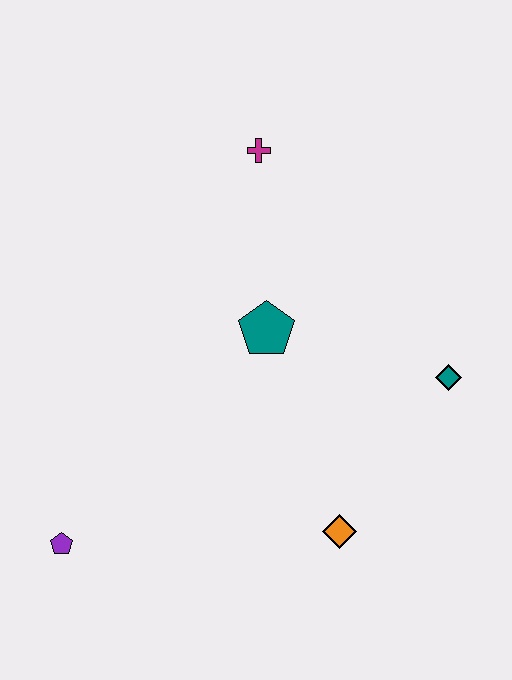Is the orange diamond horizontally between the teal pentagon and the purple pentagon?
No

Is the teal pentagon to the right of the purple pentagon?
Yes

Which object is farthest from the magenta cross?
The purple pentagon is farthest from the magenta cross.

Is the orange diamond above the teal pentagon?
No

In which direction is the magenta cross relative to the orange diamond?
The magenta cross is above the orange diamond.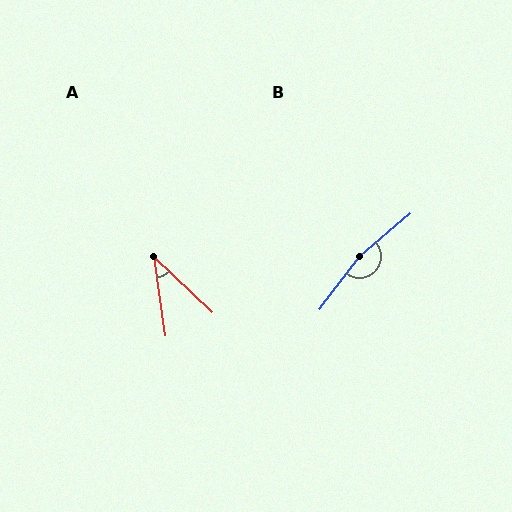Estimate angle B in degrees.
Approximately 167 degrees.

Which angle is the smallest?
A, at approximately 39 degrees.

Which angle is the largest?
B, at approximately 167 degrees.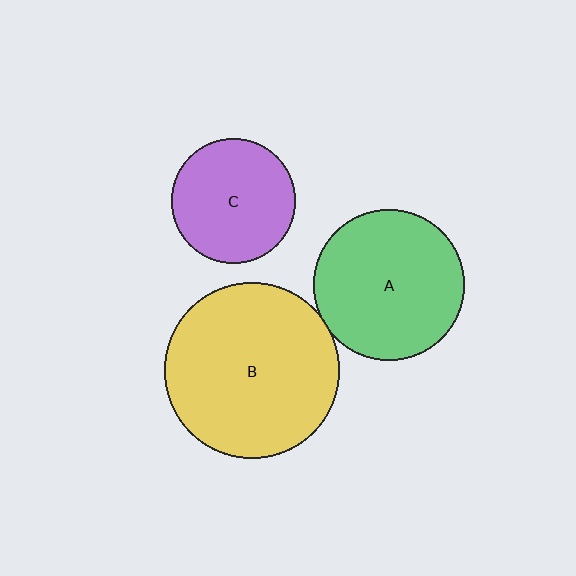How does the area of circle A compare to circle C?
Approximately 1.5 times.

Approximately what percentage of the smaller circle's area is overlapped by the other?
Approximately 5%.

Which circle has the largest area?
Circle B (yellow).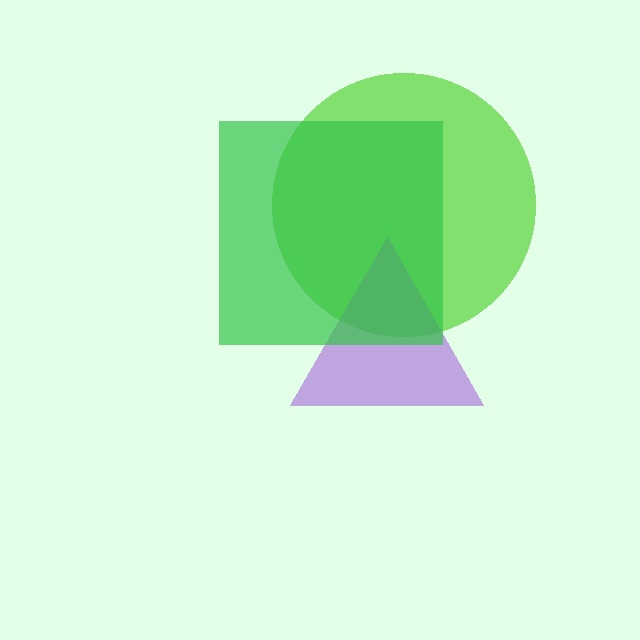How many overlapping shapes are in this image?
There are 3 overlapping shapes in the image.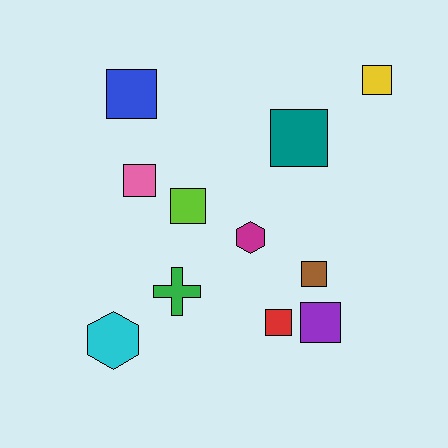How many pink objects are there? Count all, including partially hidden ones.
There is 1 pink object.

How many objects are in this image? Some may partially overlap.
There are 11 objects.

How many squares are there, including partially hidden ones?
There are 8 squares.